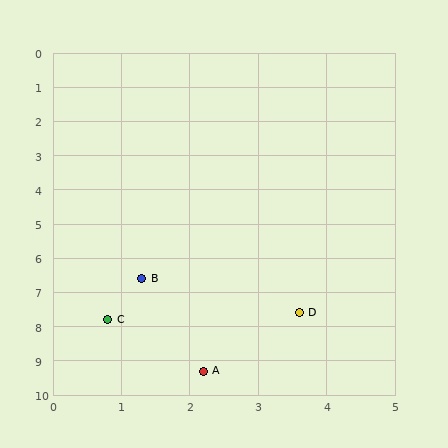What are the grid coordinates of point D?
Point D is at approximately (3.6, 7.6).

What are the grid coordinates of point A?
Point A is at approximately (2.2, 9.3).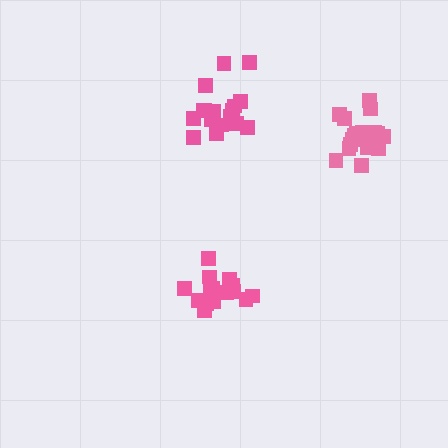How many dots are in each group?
Group 1: 17 dots, Group 2: 16 dots, Group 3: 18 dots (51 total).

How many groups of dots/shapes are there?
There are 3 groups.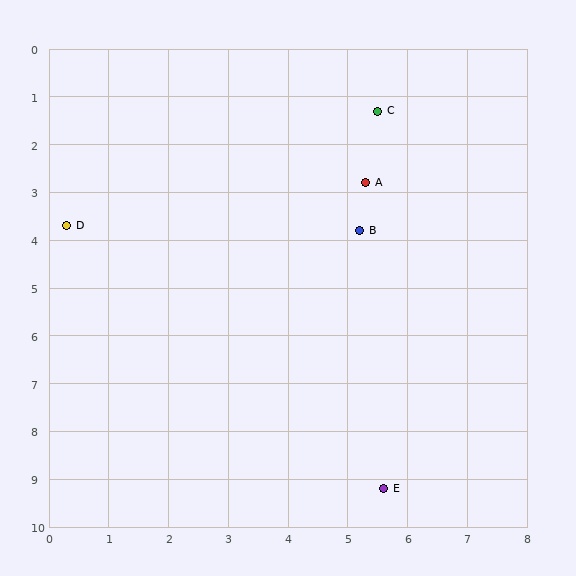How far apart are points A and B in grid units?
Points A and B are about 1.0 grid units apart.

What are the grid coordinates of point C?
Point C is at approximately (5.5, 1.3).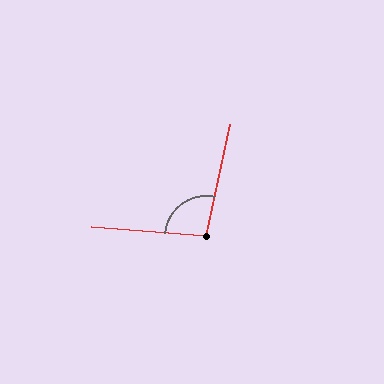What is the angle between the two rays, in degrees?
Approximately 97 degrees.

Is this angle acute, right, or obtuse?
It is obtuse.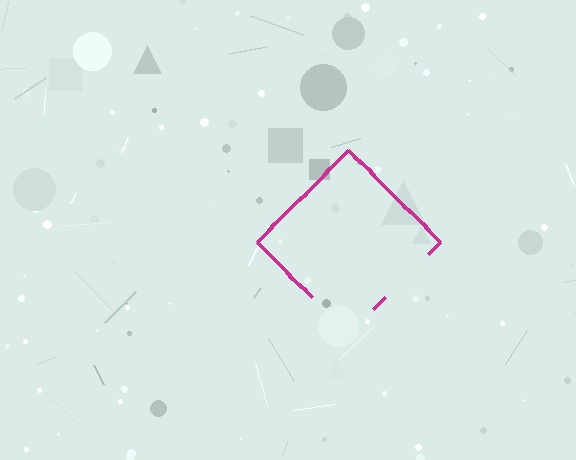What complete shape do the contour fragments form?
The contour fragments form a diamond.